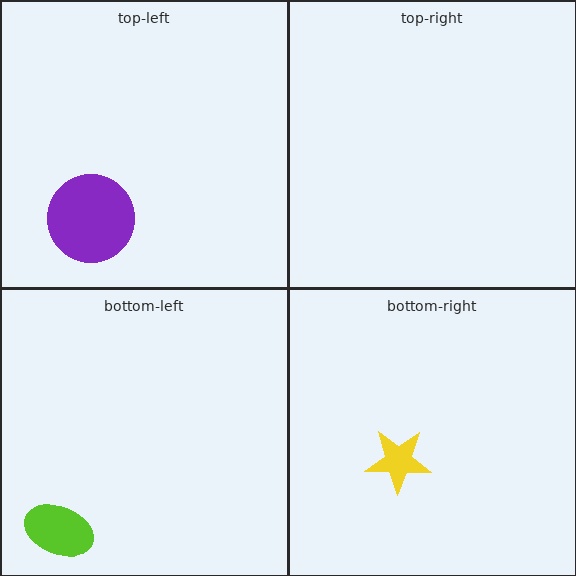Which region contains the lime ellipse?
The bottom-left region.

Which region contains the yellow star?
The bottom-right region.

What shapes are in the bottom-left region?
The lime ellipse.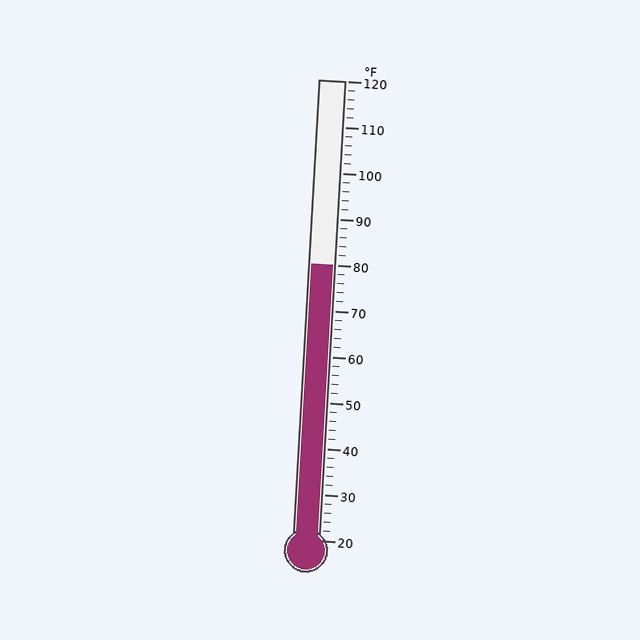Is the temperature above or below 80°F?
The temperature is at 80°F.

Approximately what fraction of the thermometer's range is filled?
The thermometer is filled to approximately 60% of its range.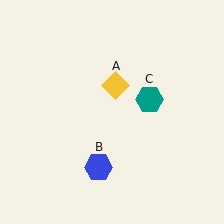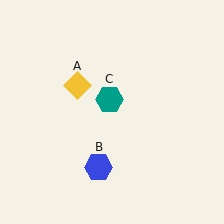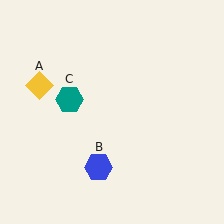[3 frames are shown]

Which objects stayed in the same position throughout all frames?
Blue hexagon (object B) remained stationary.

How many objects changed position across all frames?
2 objects changed position: yellow diamond (object A), teal hexagon (object C).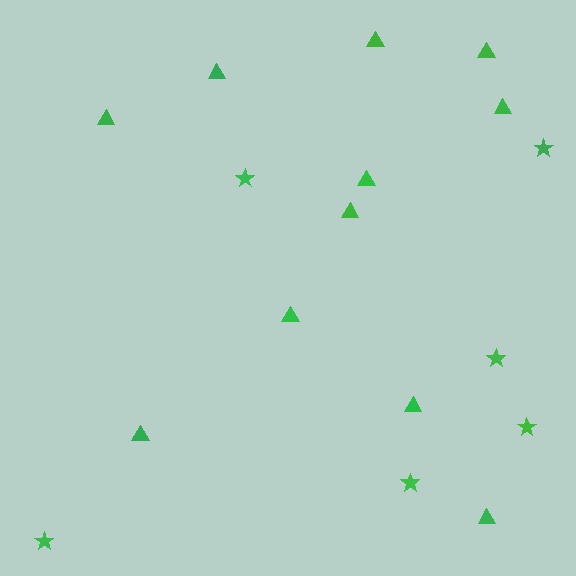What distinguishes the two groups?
There are 2 groups: one group of triangles (11) and one group of stars (6).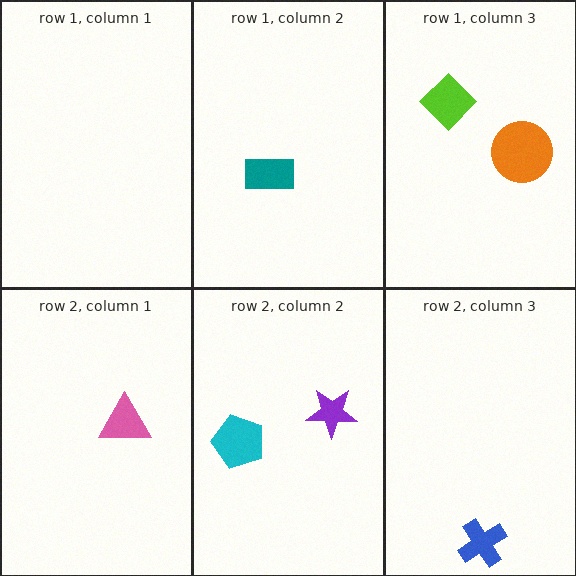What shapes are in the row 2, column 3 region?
The blue cross.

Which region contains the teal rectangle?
The row 1, column 2 region.